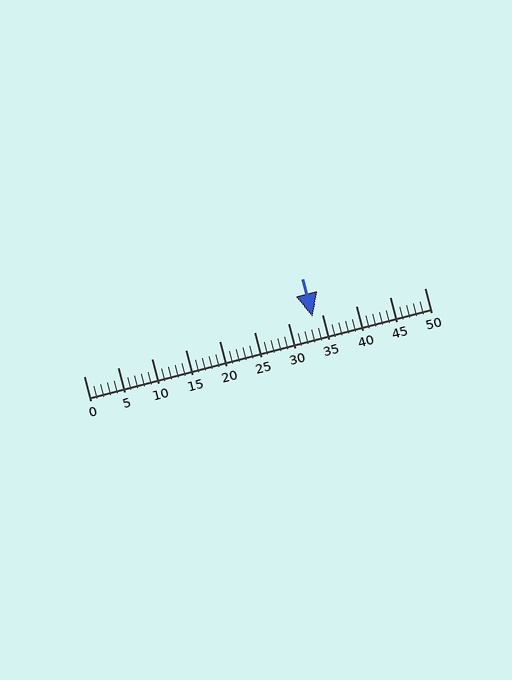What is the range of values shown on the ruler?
The ruler shows values from 0 to 50.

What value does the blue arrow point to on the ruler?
The blue arrow points to approximately 34.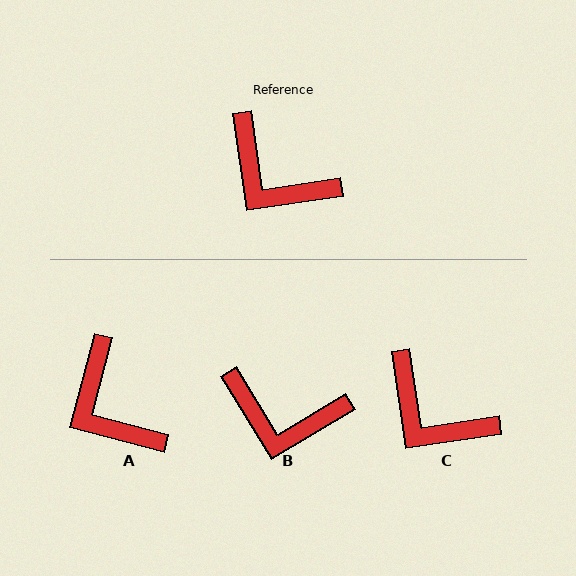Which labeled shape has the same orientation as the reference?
C.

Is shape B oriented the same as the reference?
No, it is off by about 23 degrees.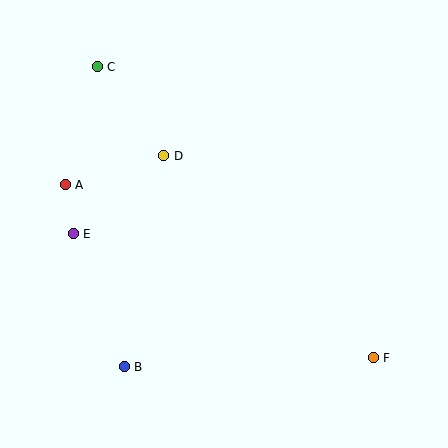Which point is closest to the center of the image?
Point D at (164, 156) is closest to the center.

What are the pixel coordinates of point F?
Point F is at (373, 358).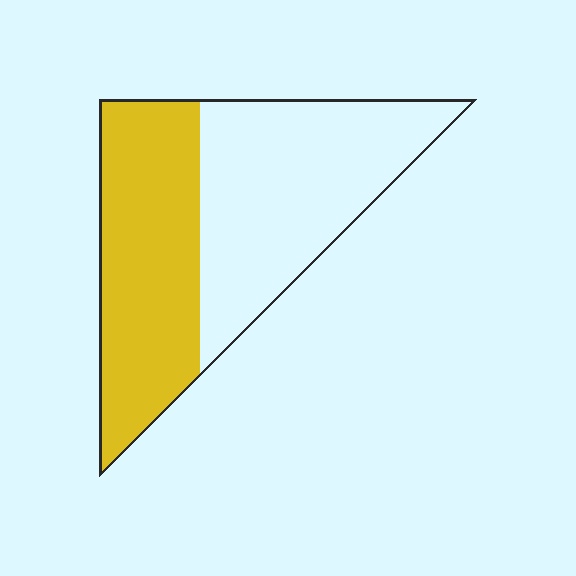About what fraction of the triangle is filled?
About one half (1/2).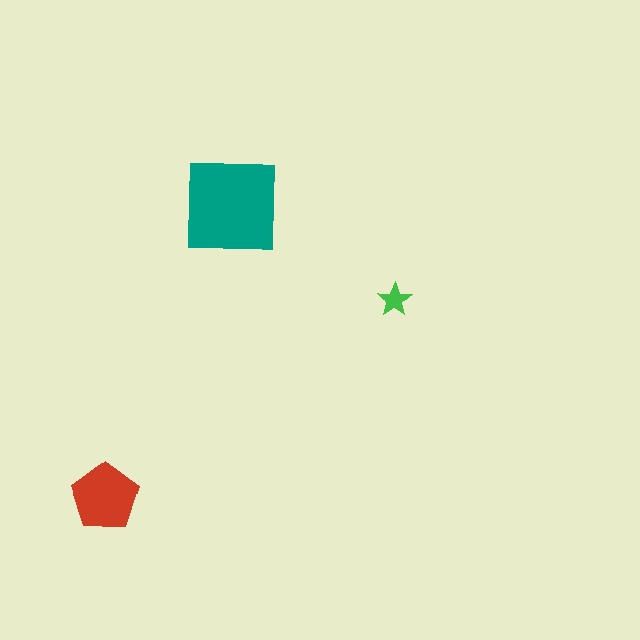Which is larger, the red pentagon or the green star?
The red pentagon.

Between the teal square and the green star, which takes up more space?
The teal square.